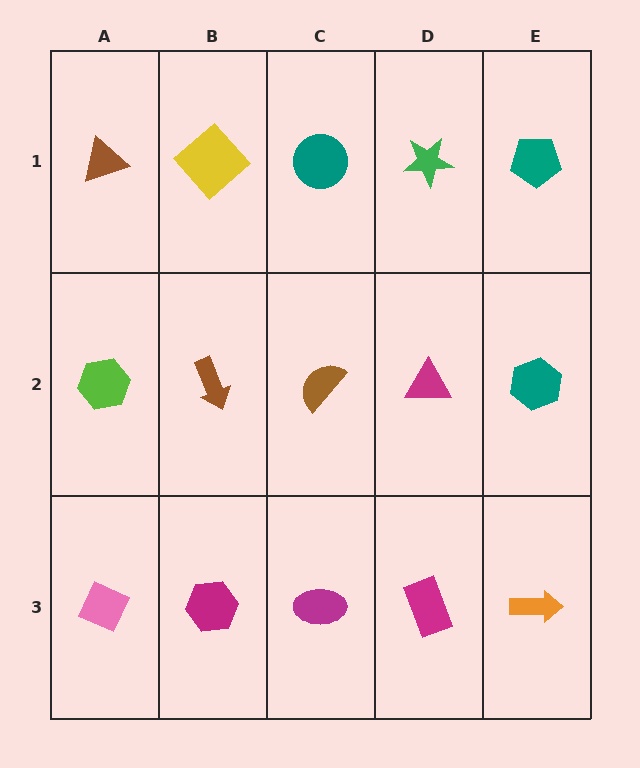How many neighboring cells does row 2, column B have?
4.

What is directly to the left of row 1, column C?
A yellow diamond.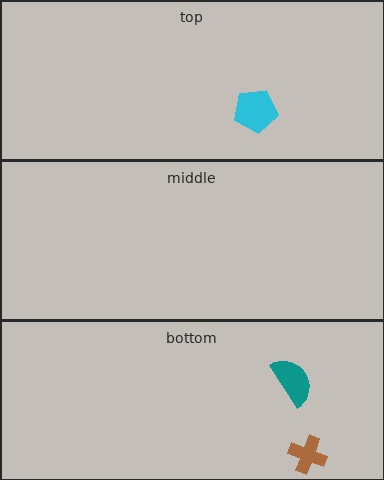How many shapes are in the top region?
1.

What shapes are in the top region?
The cyan pentagon.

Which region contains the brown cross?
The bottom region.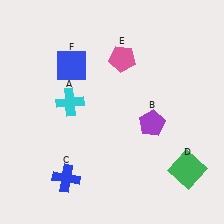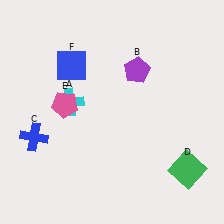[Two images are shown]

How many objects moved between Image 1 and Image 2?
3 objects moved between the two images.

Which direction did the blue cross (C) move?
The blue cross (C) moved up.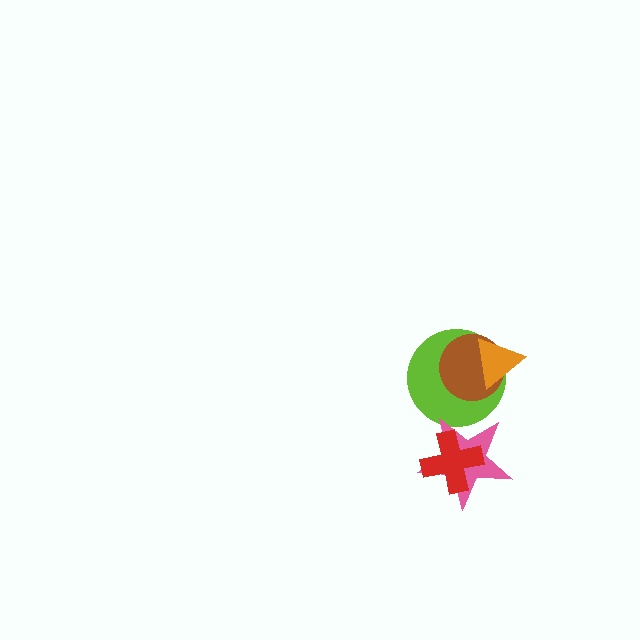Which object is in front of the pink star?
The red cross is in front of the pink star.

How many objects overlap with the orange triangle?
2 objects overlap with the orange triangle.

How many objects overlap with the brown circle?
2 objects overlap with the brown circle.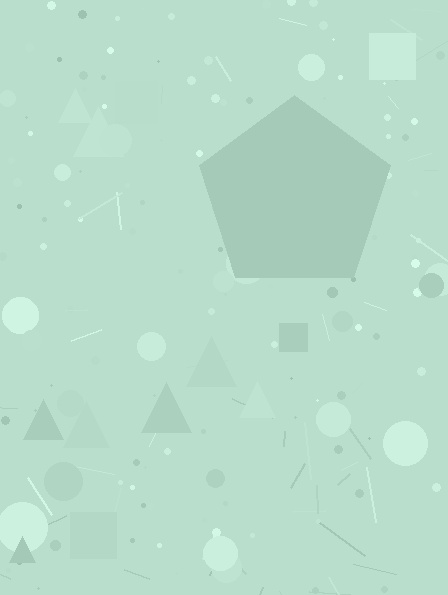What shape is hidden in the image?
A pentagon is hidden in the image.